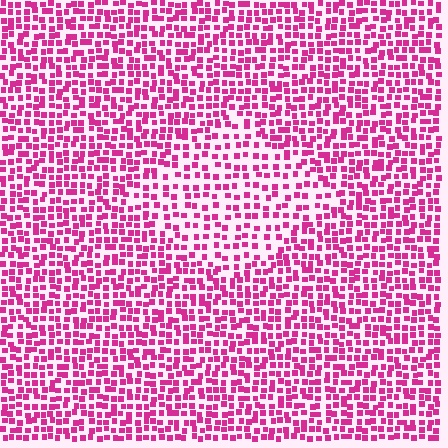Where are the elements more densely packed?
The elements are more densely packed outside the diamond boundary.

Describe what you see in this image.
The image contains small magenta elements arranged at two different densities. A diamond-shaped region is visible where the elements are less densely packed than the surrounding area.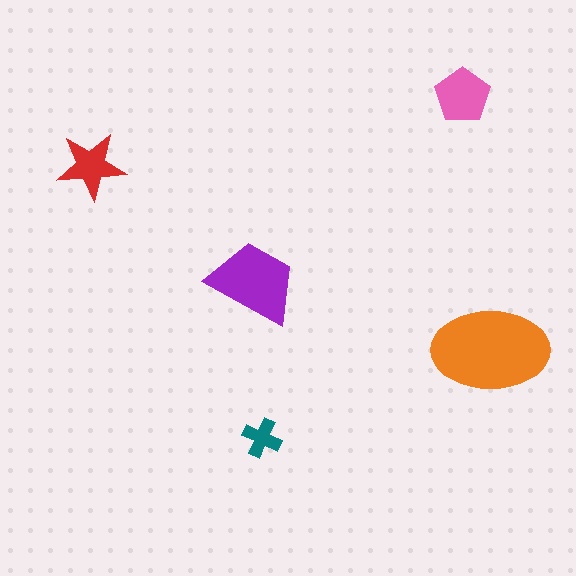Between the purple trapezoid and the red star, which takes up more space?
The purple trapezoid.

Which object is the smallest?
The teal cross.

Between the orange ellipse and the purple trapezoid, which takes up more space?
The orange ellipse.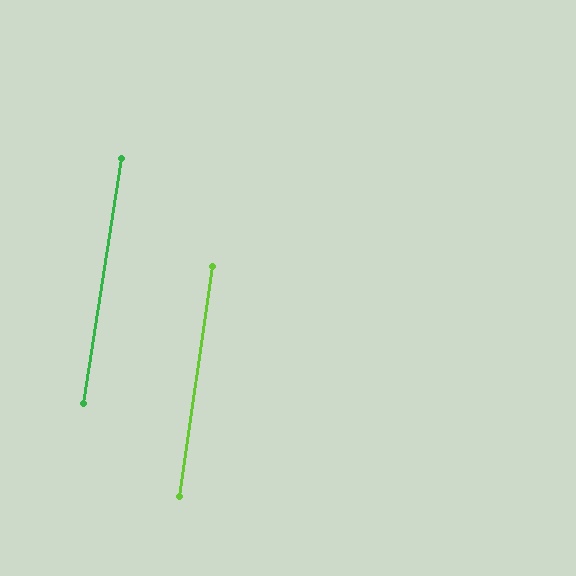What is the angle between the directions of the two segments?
Approximately 1 degree.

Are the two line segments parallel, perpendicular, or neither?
Parallel — their directions differ by only 0.6°.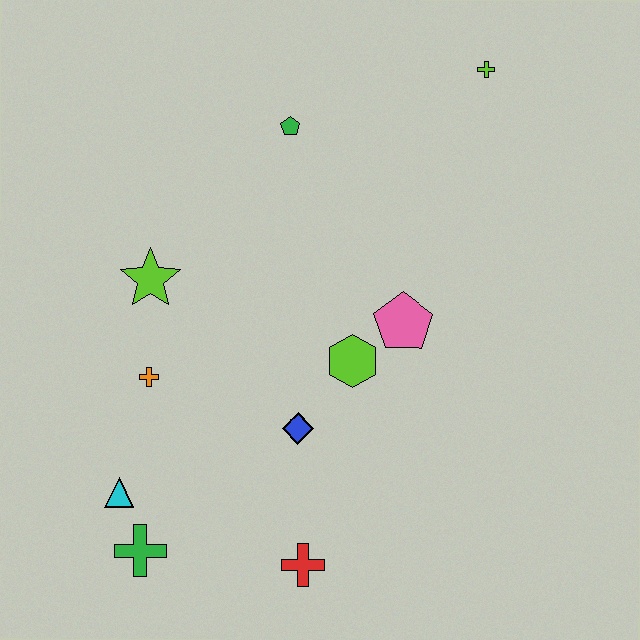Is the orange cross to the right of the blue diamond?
No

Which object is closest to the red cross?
The blue diamond is closest to the red cross.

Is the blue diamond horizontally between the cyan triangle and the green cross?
No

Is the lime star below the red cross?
No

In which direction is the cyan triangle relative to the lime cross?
The cyan triangle is below the lime cross.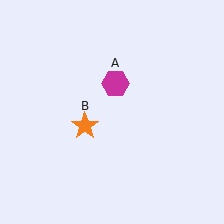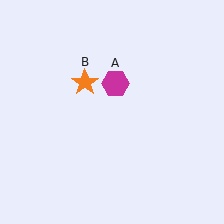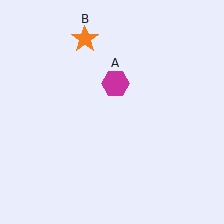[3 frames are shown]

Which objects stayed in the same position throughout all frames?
Magenta hexagon (object A) remained stationary.